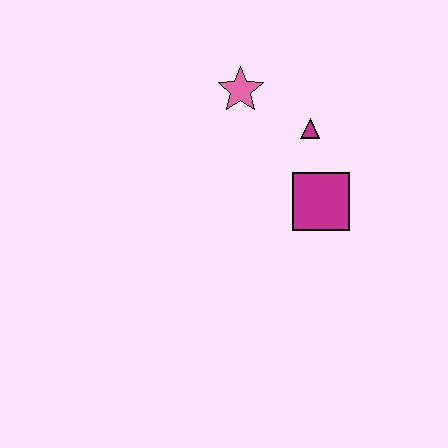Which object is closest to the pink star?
The magenta triangle is closest to the pink star.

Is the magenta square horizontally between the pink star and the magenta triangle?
No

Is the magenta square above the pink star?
No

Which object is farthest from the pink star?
The magenta square is farthest from the pink star.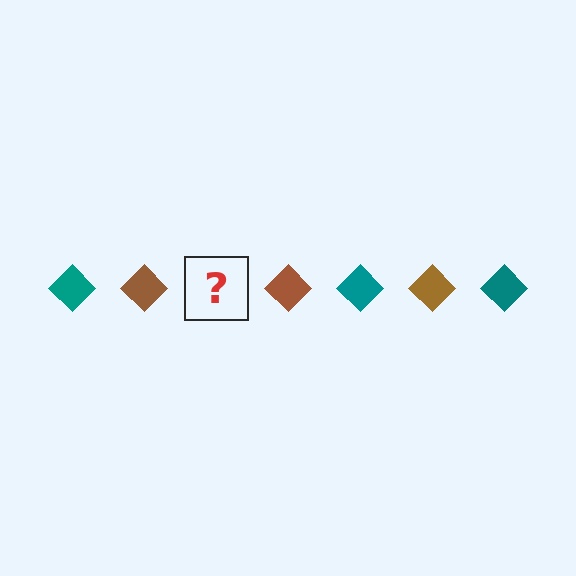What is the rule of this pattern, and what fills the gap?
The rule is that the pattern cycles through teal, brown diamonds. The gap should be filled with a teal diamond.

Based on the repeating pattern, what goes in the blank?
The blank should be a teal diamond.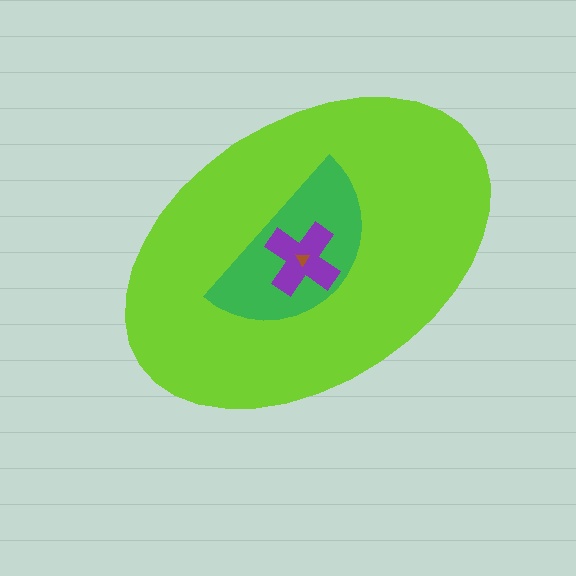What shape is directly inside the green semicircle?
The purple cross.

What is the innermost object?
The brown triangle.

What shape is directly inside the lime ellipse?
The green semicircle.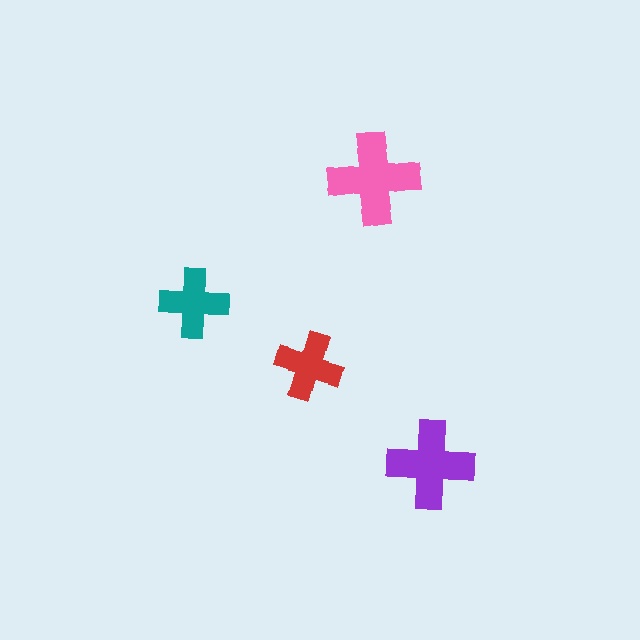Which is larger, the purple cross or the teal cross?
The purple one.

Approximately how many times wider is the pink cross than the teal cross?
About 1.5 times wider.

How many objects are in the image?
There are 4 objects in the image.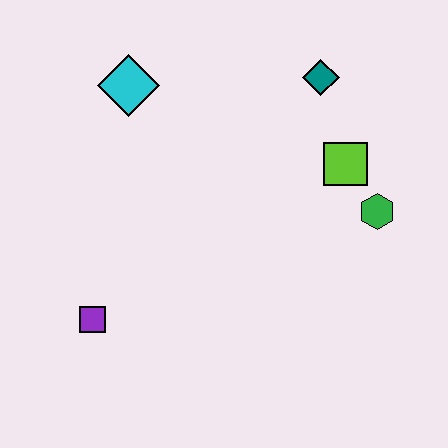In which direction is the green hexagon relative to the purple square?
The green hexagon is to the right of the purple square.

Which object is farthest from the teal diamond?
The purple square is farthest from the teal diamond.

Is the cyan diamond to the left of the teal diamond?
Yes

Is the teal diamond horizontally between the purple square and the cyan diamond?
No